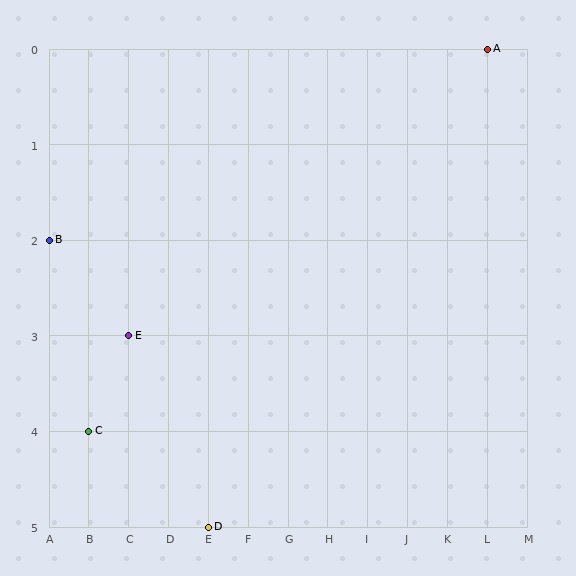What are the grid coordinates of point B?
Point B is at grid coordinates (A, 2).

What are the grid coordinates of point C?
Point C is at grid coordinates (B, 4).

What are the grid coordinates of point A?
Point A is at grid coordinates (L, 0).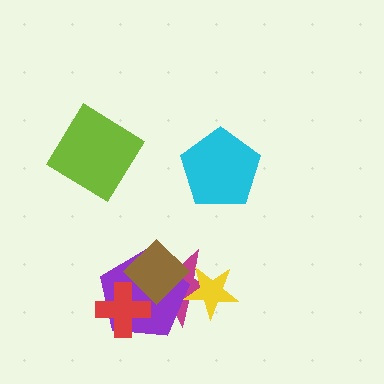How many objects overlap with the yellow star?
1 object overlaps with the yellow star.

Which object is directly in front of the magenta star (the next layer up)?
The purple pentagon is directly in front of the magenta star.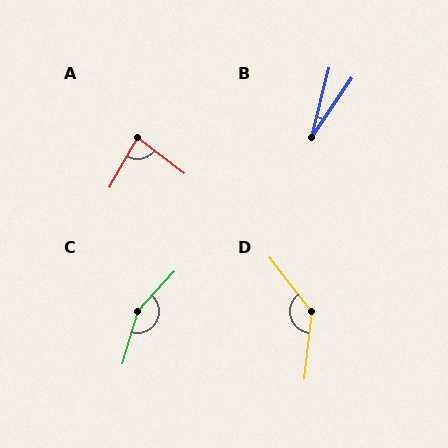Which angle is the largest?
C, at approximately 153 degrees.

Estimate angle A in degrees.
Approximately 82 degrees.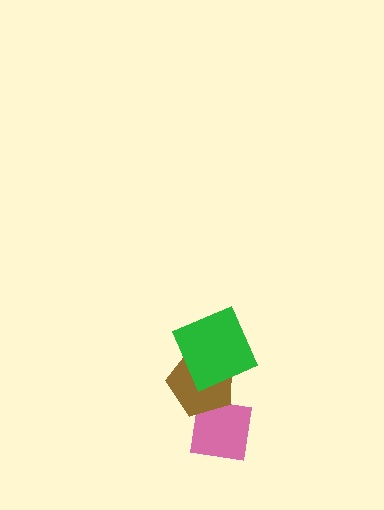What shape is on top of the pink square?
The brown pentagon is on top of the pink square.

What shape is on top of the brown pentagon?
The green square is on top of the brown pentagon.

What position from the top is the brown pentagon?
The brown pentagon is 2nd from the top.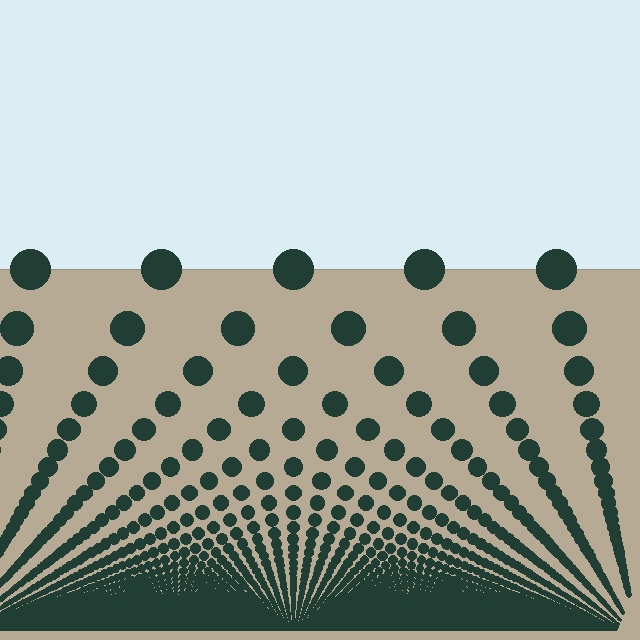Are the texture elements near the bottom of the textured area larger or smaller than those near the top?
Smaller. The gradient is inverted — elements near the bottom are smaller and denser.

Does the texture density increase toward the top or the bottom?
Density increases toward the bottom.